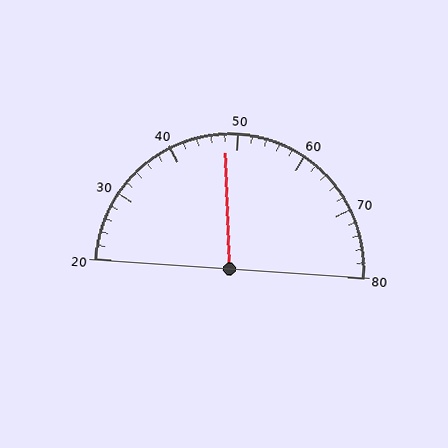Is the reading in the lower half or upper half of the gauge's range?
The reading is in the lower half of the range (20 to 80).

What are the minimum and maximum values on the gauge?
The gauge ranges from 20 to 80.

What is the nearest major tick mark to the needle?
The nearest major tick mark is 50.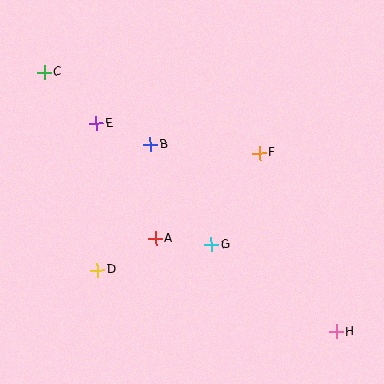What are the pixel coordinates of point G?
Point G is at (211, 245).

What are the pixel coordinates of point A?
Point A is at (156, 238).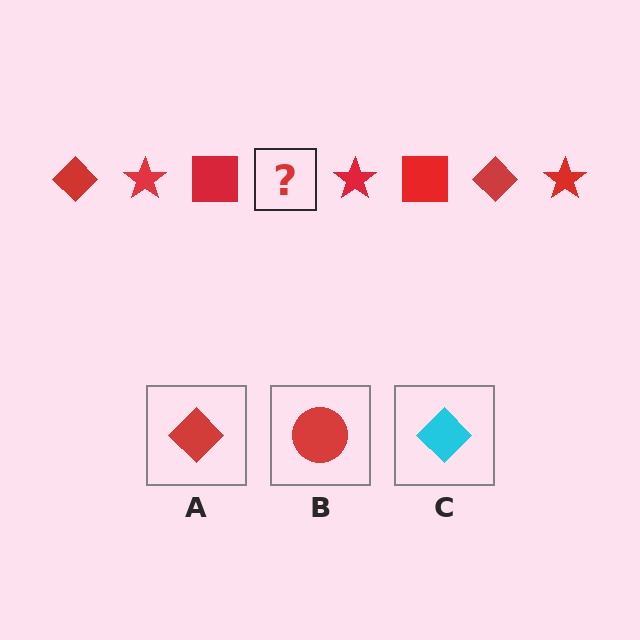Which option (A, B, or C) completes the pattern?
A.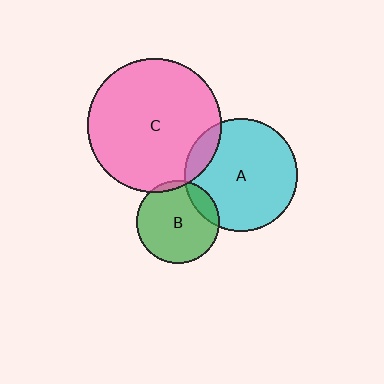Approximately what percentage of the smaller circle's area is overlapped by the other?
Approximately 10%.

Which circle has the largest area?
Circle C (pink).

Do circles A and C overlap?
Yes.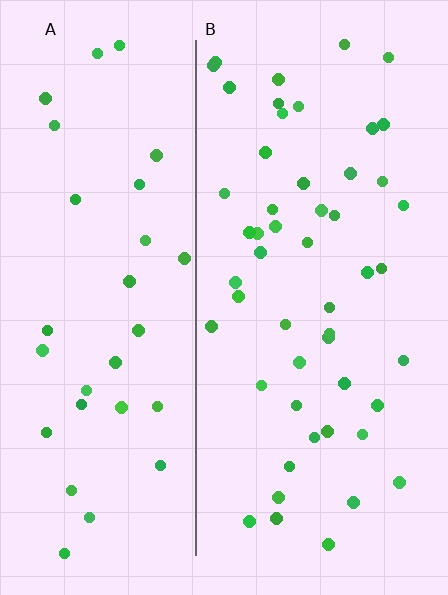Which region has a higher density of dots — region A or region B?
B (the right).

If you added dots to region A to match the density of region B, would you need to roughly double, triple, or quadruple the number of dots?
Approximately double.